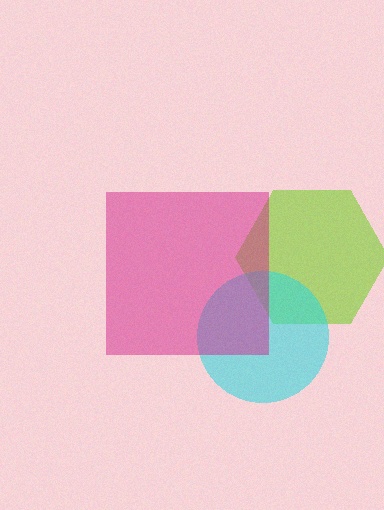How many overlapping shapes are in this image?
There are 3 overlapping shapes in the image.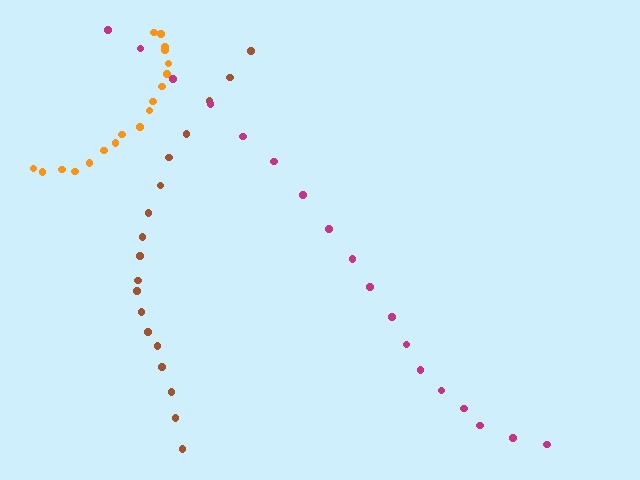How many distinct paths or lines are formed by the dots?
There are 3 distinct paths.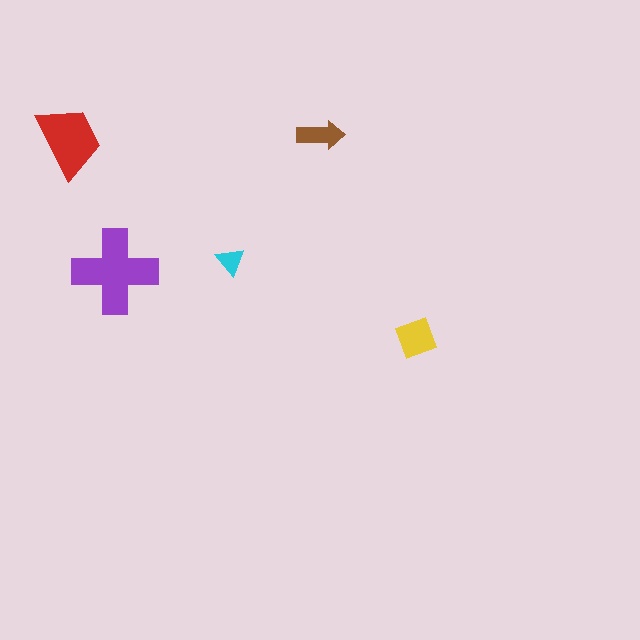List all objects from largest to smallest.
The purple cross, the red trapezoid, the yellow diamond, the brown arrow, the cyan triangle.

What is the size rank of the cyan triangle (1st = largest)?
5th.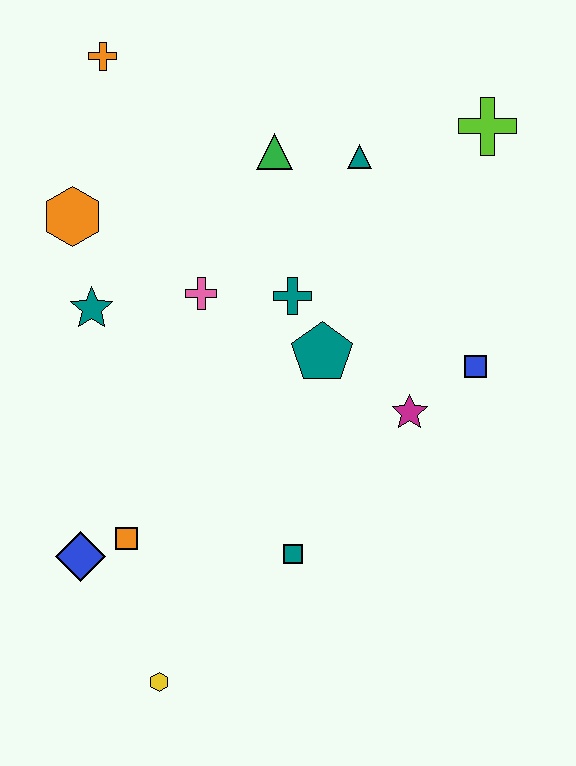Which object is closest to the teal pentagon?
The teal cross is closest to the teal pentagon.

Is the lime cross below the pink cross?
No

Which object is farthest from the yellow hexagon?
The lime cross is farthest from the yellow hexagon.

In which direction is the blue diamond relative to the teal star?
The blue diamond is below the teal star.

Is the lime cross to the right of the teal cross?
Yes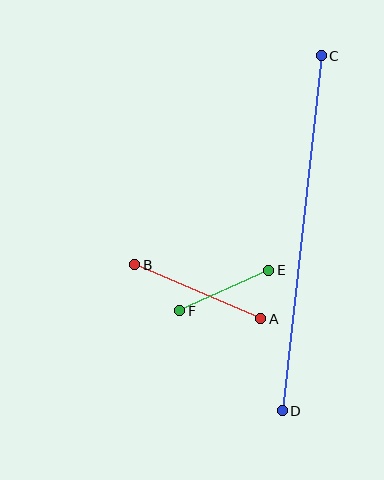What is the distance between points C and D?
The distance is approximately 357 pixels.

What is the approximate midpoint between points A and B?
The midpoint is at approximately (198, 292) pixels.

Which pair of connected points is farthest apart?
Points C and D are farthest apart.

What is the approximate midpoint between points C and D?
The midpoint is at approximately (302, 233) pixels.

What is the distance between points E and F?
The distance is approximately 98 pixels.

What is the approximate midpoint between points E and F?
The midpoint is at approximately (224, 290) pixels.